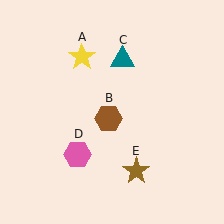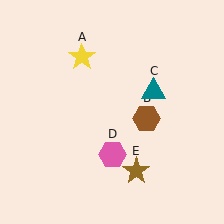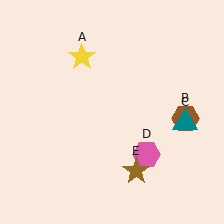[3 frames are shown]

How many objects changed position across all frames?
3 objects changed position: brown hexagon (object B), teal triangle (object C), pink hexagon (object D).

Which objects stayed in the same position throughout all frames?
Yellow star (object A) and brown star (object E) remained stationary.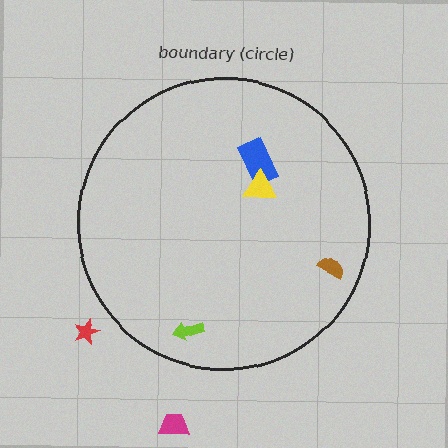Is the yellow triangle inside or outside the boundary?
Inside.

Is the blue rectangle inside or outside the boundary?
Inside.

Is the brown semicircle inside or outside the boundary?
Inside.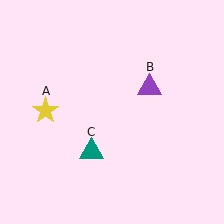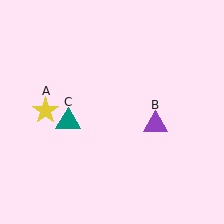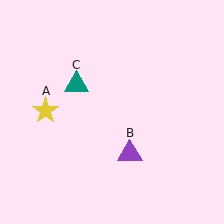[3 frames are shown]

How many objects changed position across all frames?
2 objects changed position: purple triangle (object B), teal triangle (object C).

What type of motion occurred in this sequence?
The purple triangle (object B), teal triangle (object C) rotated clockwise around the center of the scene.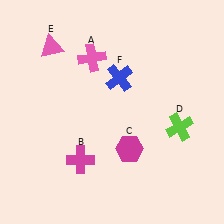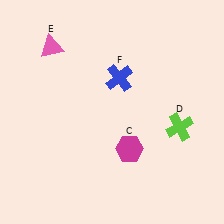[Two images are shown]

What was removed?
The pink cross (A), the magenta cross (B) were removed in Image 2.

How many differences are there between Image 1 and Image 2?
There are 2 differences between the two images.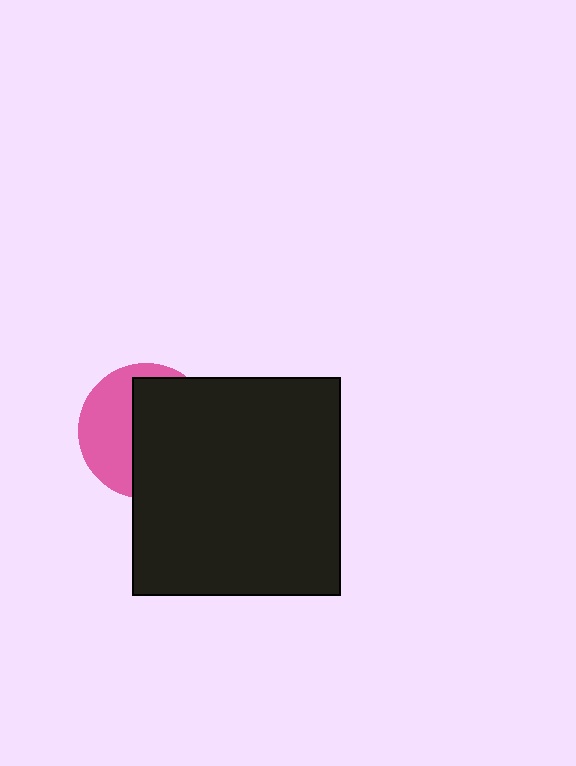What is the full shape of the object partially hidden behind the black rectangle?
The partially hidden object is a pink circle.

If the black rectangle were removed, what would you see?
You would see the complete pink circle.